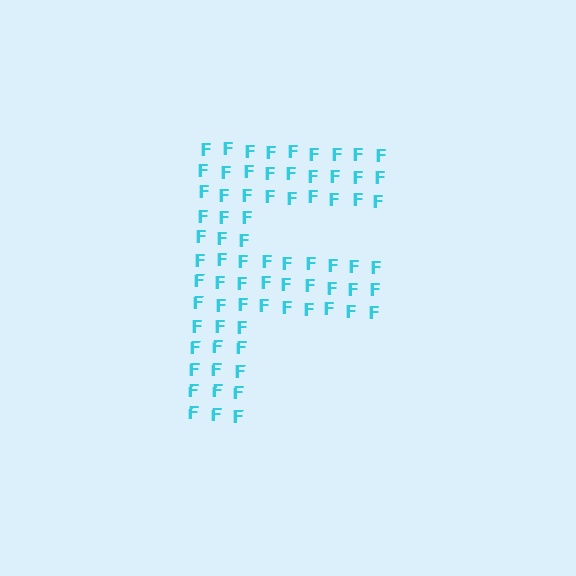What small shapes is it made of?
It is made of small letter F's.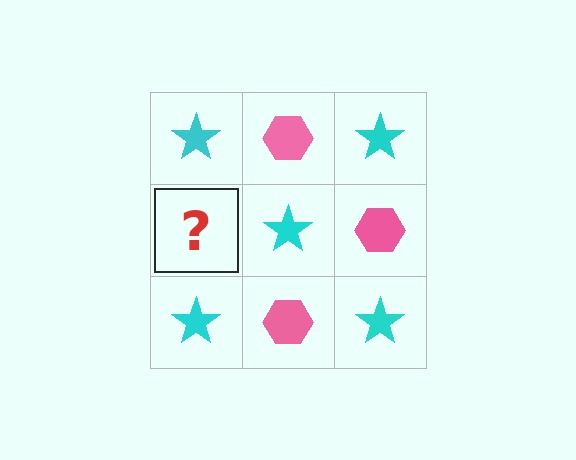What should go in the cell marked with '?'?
The missing cell should contain a pink hexagon.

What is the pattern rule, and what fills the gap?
The rule is that it alternates cyan star and pink hexagon in a checkerboard pattern. The gap should be filled with a pink hexagon.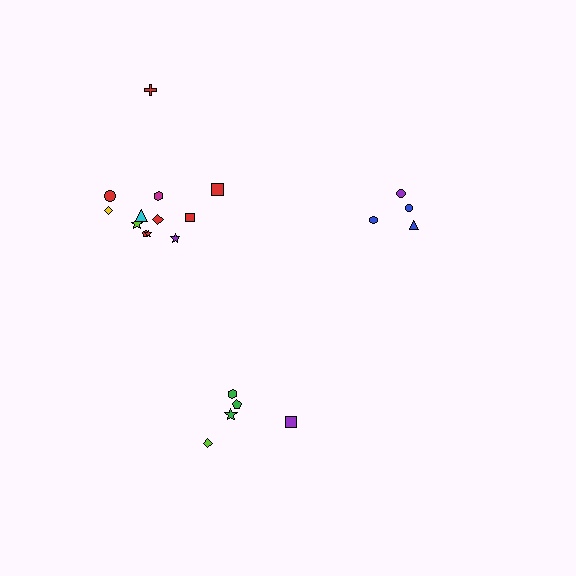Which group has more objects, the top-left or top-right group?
The top-left group.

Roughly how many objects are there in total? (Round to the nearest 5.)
Roughly 20 objects in total.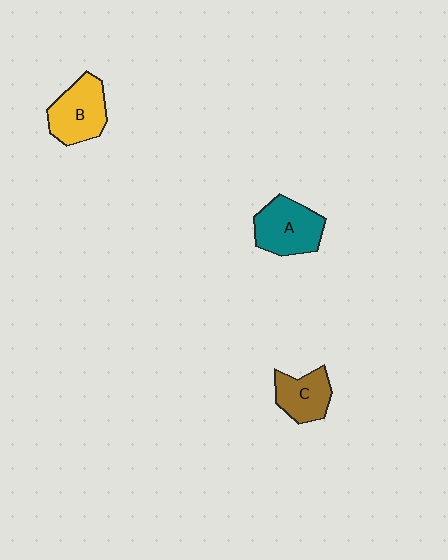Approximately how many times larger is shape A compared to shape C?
Approximately 1.4 times.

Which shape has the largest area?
Shape A (teal).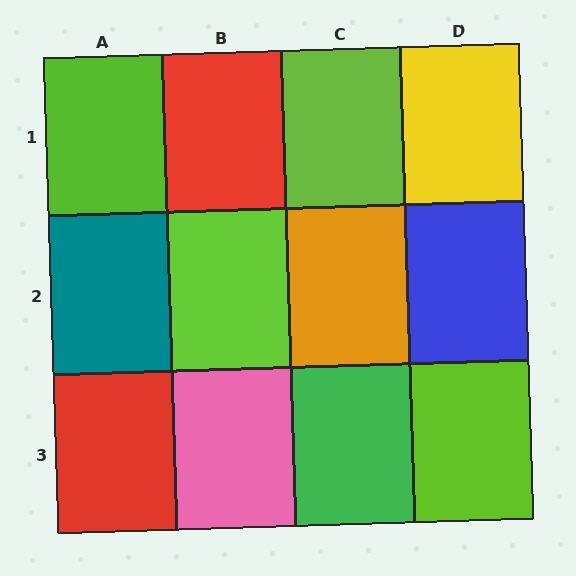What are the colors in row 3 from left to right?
Red, pink, green, lime.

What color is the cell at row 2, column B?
Lime.